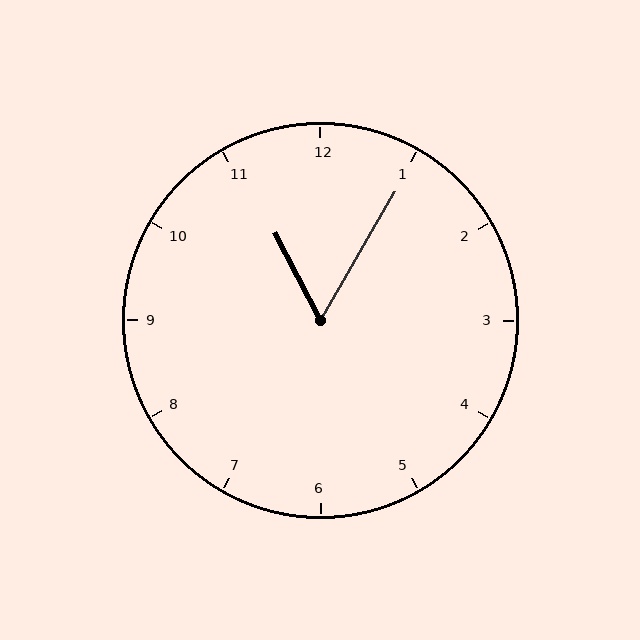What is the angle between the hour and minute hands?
Approximately 58 degrees.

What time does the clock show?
11:05.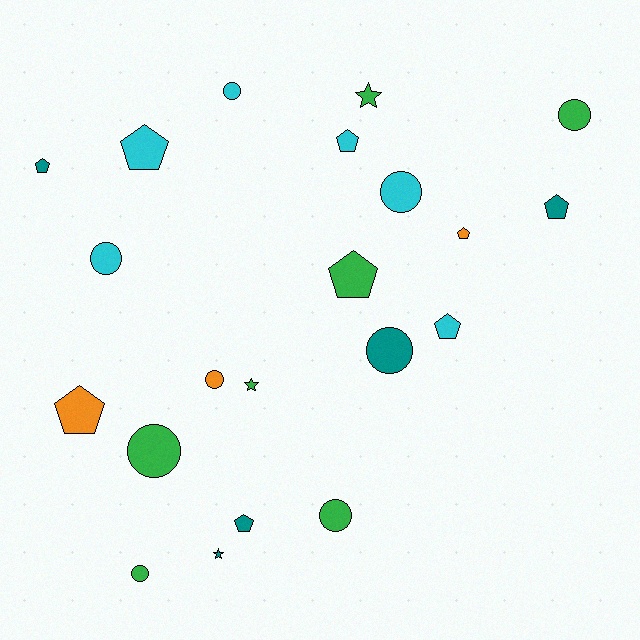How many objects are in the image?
There are 21 objects.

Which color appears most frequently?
Green, with 7 objects.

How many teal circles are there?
There is 1 teal circle.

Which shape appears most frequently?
Circle, with 9 objects.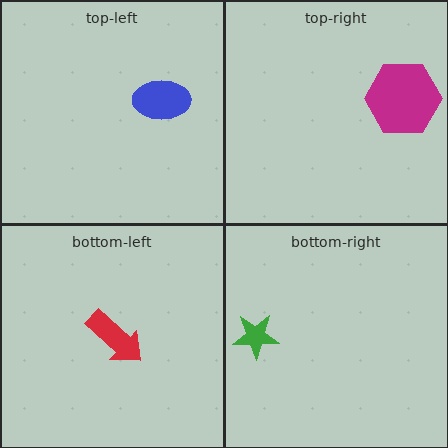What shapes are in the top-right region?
The magenta hexagon.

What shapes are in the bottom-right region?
The green star.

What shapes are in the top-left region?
The blue ellipse.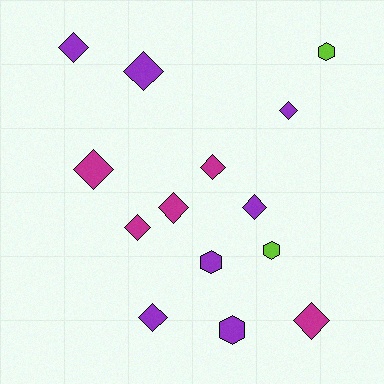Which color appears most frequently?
Purple, with 7 objects.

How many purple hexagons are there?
There are 2 purple hexagons.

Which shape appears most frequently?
Diamond, with 10 objects.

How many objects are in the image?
There are 14 objects.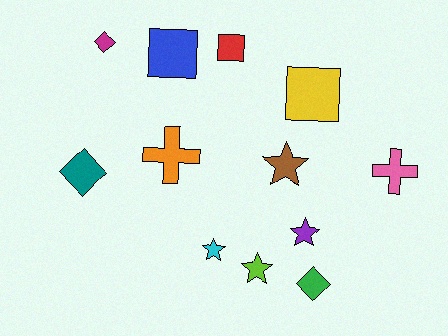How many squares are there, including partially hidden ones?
There are 3 squares.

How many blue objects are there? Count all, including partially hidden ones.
There is 1 blue object.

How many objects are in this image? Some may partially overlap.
There are 12 objects.